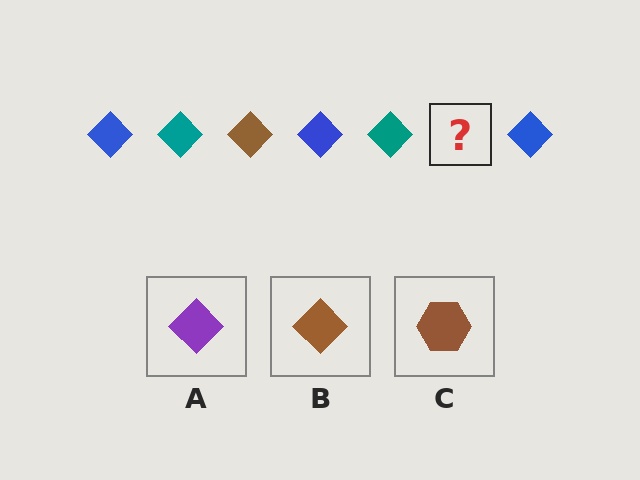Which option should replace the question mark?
Option B.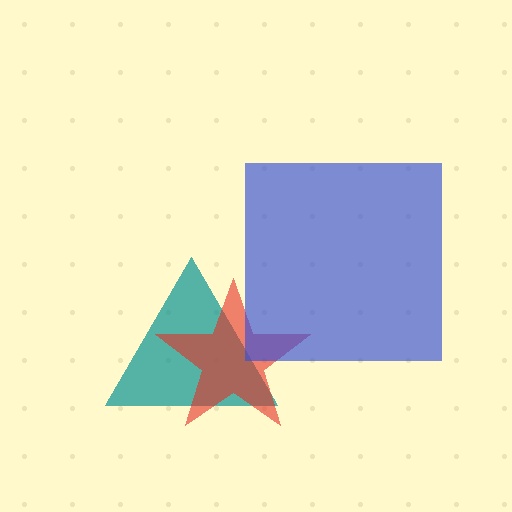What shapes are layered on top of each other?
The layered shapes are: a teal triangle, a red star, a blue square.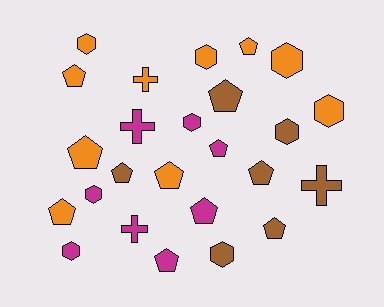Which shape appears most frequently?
Pentagon, with 12 objects.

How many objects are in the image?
There are 25 objects.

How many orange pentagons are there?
There are 5 orange pentagons.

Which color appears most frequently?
Orange, with 10 objects.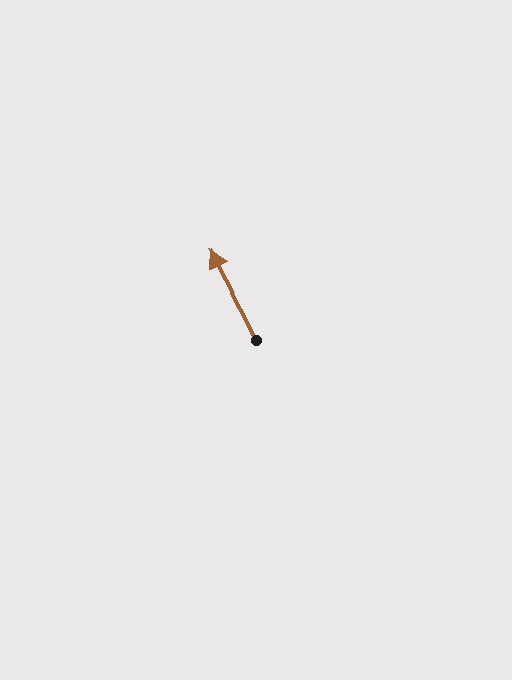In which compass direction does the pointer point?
Northwest.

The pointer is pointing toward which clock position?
Roughly 11 o'clock.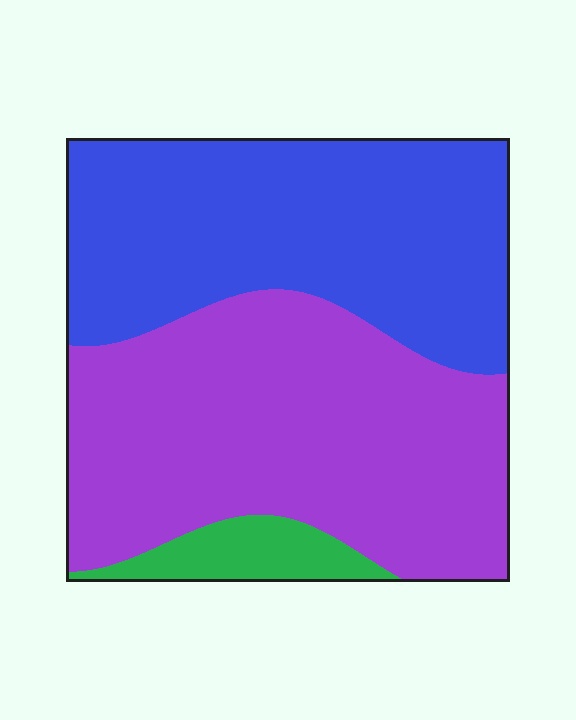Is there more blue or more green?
Blue.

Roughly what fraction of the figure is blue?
Blue covers 43% of the figure.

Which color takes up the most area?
Purple, at roughly 50%.